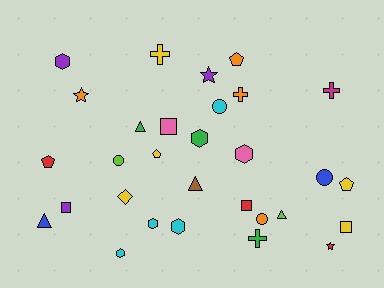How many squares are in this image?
There are 4 squares.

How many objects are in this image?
There are 30 objects.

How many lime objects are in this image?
There are 2 lime objects.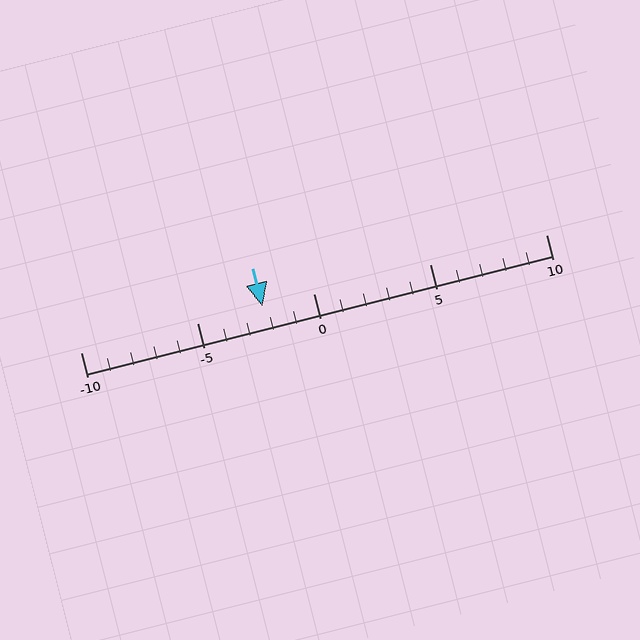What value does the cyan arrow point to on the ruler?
The cyan arrow points to approximately -2.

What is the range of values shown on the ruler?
The ruler shows values from -10 to 10.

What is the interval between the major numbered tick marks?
The major tick marks are spaced 5 units apart.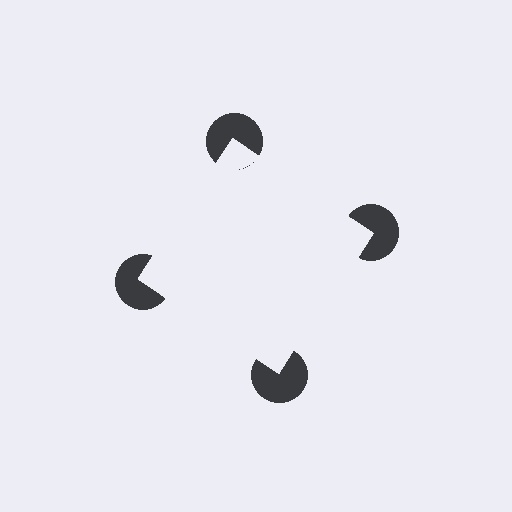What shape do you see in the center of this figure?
An illusory square — its edges are inferred from the aligned wedge cuts in the pac-man discs, not physically drawn.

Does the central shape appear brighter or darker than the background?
It typically appears slightly brighter than the background, even though no actual brightness change is drawn.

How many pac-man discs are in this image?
There are 4 — one at each vertex of the illusory square.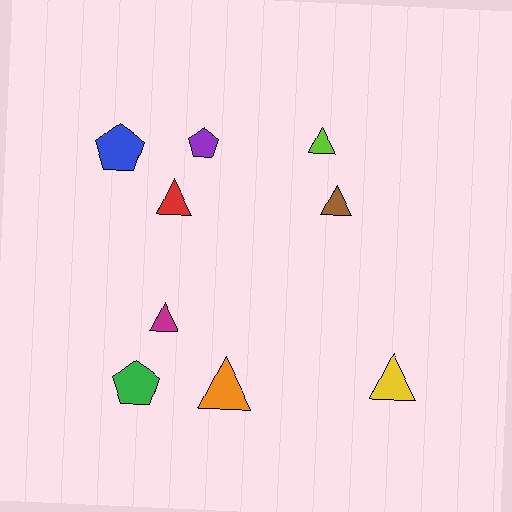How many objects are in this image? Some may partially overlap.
There are 9 objects.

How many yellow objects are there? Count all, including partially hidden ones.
There is 1 yellow object.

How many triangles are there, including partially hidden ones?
There are 6 triangles.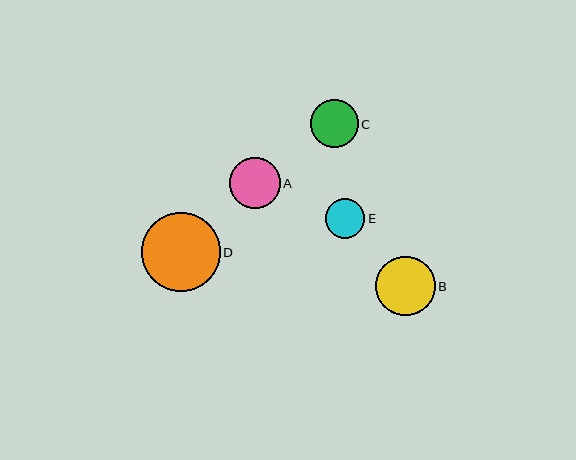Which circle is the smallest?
Circle E is the smallest with a size of approximately 40 pixels.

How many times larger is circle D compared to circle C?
Circle D is approximately 1.6 times the size of circle C.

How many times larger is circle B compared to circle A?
Circle B is approximately 1.2 times the size of circle A.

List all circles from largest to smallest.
From largest to smallest: D, B, A, C, E.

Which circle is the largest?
Circle D is the largest with a size of approximately 78 pixels.